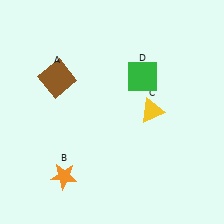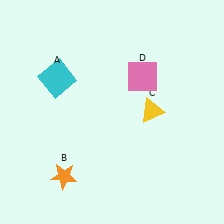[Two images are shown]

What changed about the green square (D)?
In Image 1, D is green. In Image 2, it changed to pink.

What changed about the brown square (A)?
In Image 1, A is brown. In Image 2, it changed to cyan.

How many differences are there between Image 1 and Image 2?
There are 2 differences between the two images.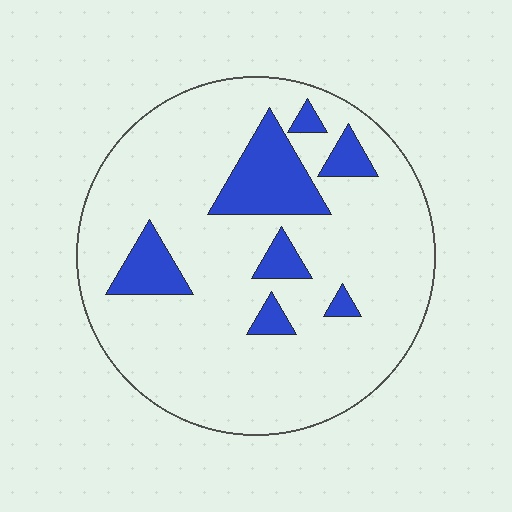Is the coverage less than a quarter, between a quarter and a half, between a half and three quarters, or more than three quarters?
Less than a quarter.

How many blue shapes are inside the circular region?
7.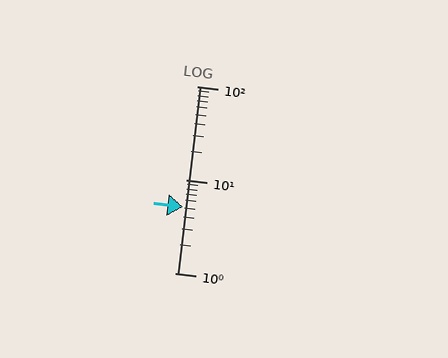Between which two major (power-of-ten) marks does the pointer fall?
The pointer is between 1 and 10.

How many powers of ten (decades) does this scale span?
The scale spans 2 decades, from 1 to 100.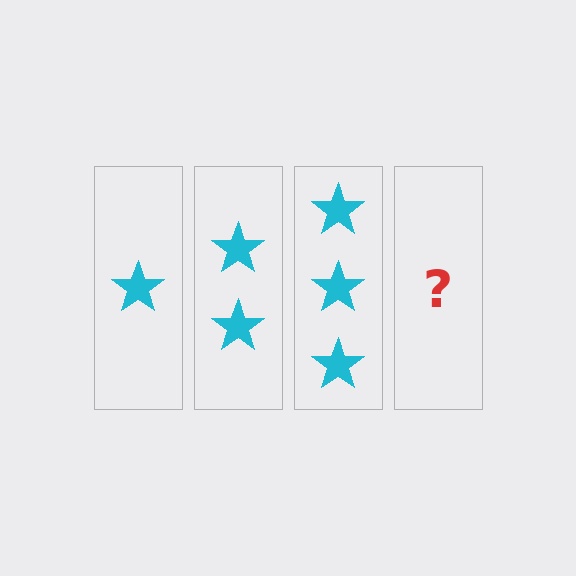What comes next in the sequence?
The next element should be 4 stars.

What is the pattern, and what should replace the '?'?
The pattern is that each step adds one more star. The '?' should be 4 stars.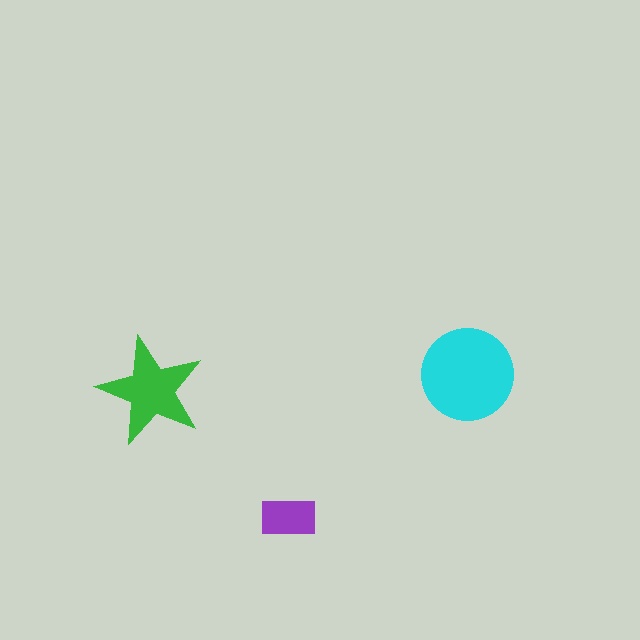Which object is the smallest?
The purple rectangle.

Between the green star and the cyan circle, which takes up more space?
The cyan circle.